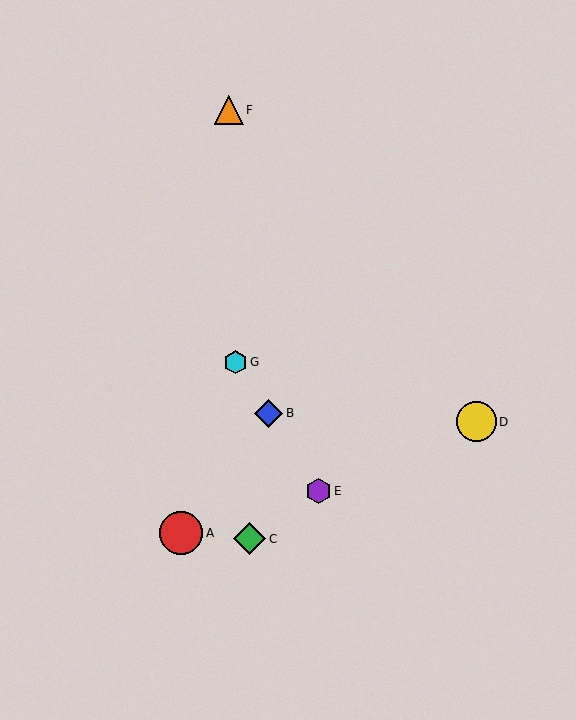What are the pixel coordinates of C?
Object C is at (250, 539).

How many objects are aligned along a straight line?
3 objects (B, E, G) are aligned along a straight line.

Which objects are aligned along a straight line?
Objects B, E, G are aligned along a straight line.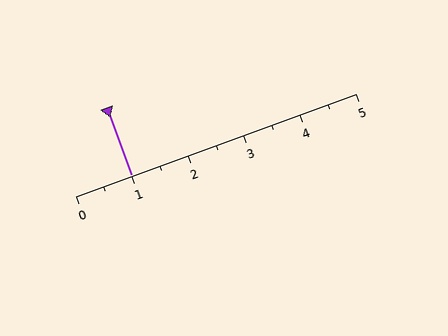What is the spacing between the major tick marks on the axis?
The major ticks are spaced 1 apart.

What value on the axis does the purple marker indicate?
The marker indicates approximately 1.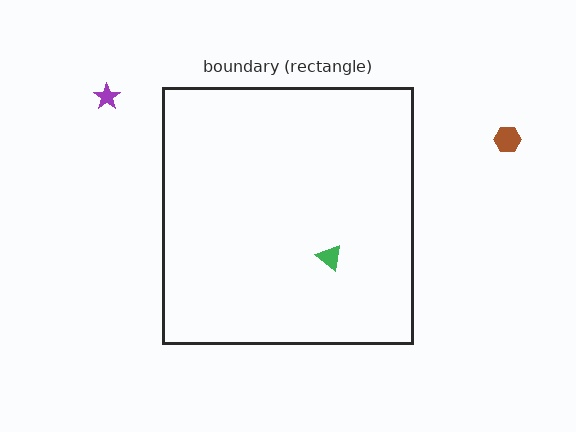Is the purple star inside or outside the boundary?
Outside.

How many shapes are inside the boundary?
1 inside, 2 outside.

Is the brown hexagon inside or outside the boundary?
Outside.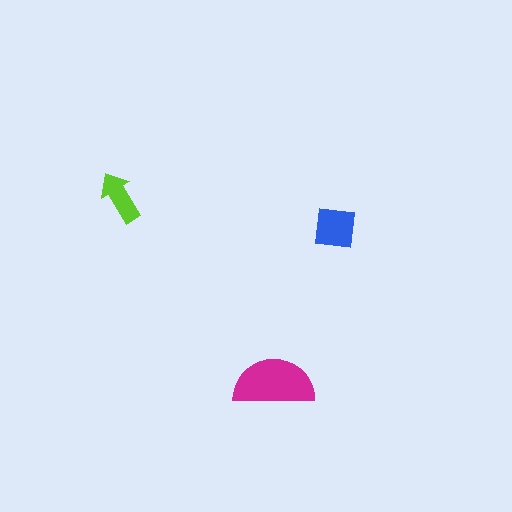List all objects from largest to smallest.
The magenta semicircle, the blue square, the lime arrow.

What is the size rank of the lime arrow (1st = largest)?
3rd.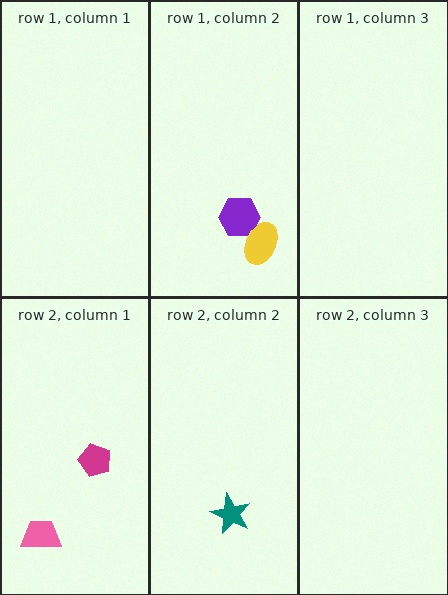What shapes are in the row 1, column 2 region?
The purple hexagon, the yellow ellipse.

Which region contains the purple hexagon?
The row 1, column 2 region.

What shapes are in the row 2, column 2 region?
The teal star.